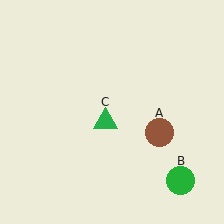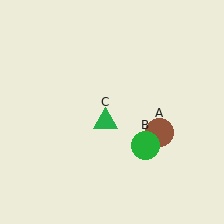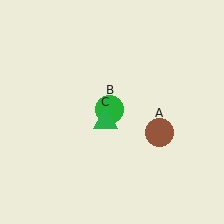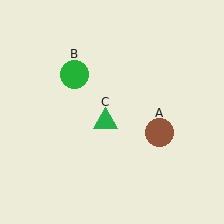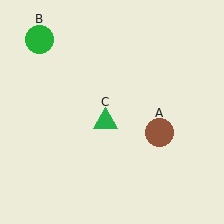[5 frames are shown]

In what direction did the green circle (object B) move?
The green circle (object B) moved up and to the left.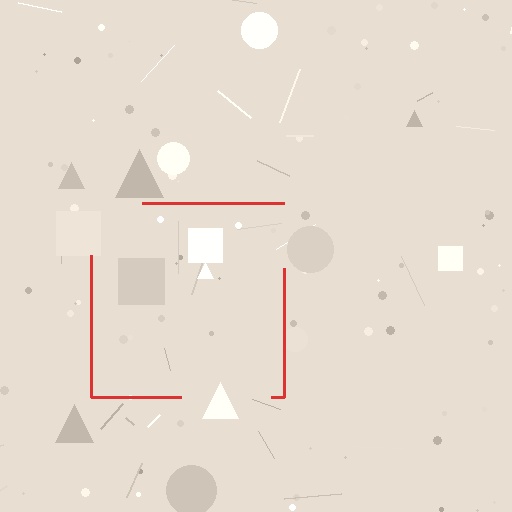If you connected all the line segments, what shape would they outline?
They would outline a square.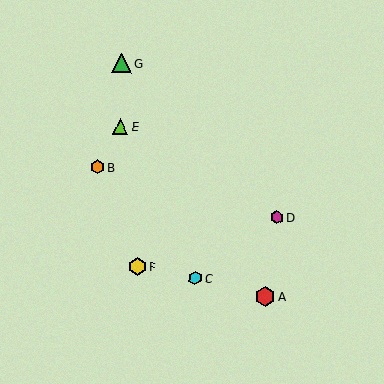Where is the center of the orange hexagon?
The center of the orange hexagon is at (97, 167).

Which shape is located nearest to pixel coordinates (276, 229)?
The magenta hexagon (labeled D) at (277, 217) is nearest to that location.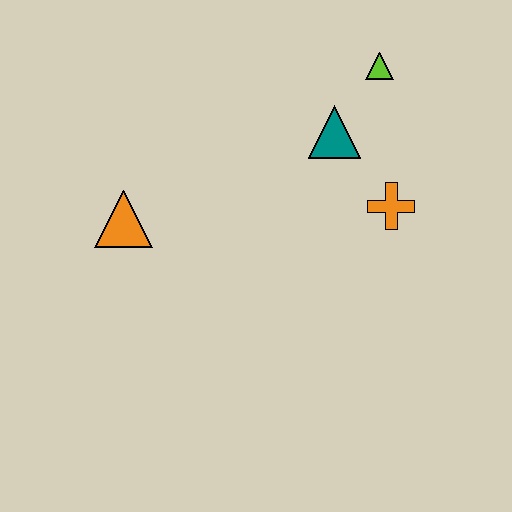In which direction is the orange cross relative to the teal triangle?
The orange cross is below the teal triangle.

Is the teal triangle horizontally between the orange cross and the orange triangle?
Yes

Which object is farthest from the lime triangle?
The orange triangle is farthest from the lime triangle.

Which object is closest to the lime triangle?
The teal triangle is closest to the lime triangle.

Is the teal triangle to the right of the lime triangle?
No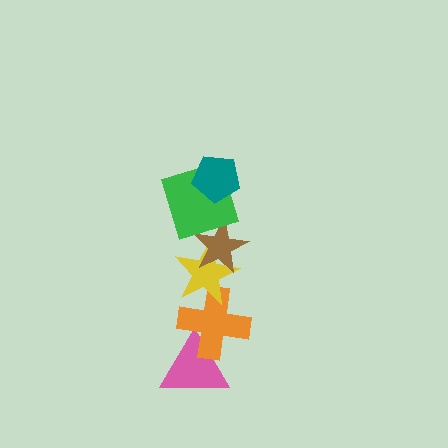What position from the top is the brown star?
The brown star is 3rd from the top.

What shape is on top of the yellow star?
The brown star is on top of the yellow star.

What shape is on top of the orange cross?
The yellow star is on top of the orange cross.